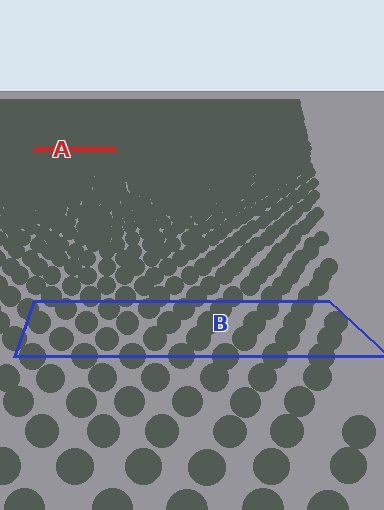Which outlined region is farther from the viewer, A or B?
Region A is farther from the viewer — the texture elements inside it appear smaller and more densely packed.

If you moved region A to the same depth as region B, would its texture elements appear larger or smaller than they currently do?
They would appear larger. At a closer depth, the same texture elements are projected at a bigger on-screen size.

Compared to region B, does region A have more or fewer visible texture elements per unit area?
Region A has more texture elements per unit area — they are packed more densely because it is farther away.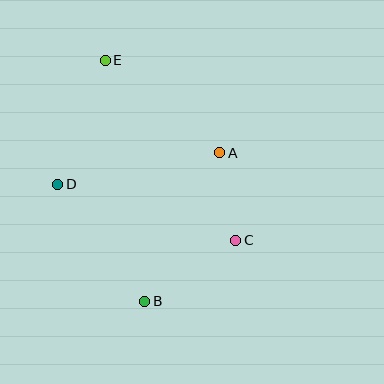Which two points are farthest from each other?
Points B and E are farthest from each other.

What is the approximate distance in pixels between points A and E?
The distance between A and E is approximately 147 pixels.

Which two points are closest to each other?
Points A and C are closest to each other.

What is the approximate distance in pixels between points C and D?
The distance between C and D is approximately 187 pixels.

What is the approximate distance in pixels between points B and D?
The distance between B and D is approximately 146 pixels.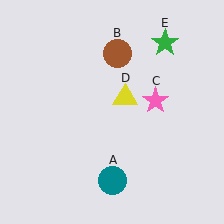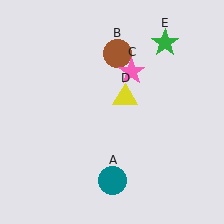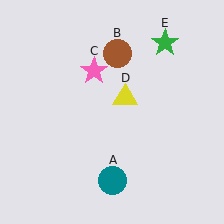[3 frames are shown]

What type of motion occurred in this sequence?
The pink star (object C) rotated counterclockwise around the center of the scene.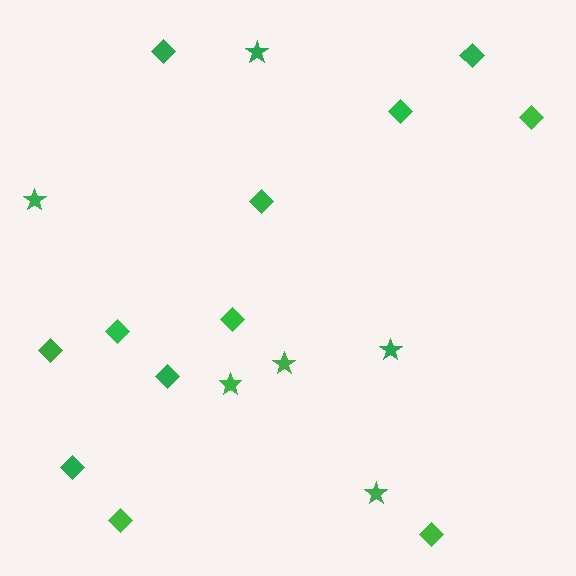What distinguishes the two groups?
There are 2 groups: one group of stars (6) and one group of diamonds (12).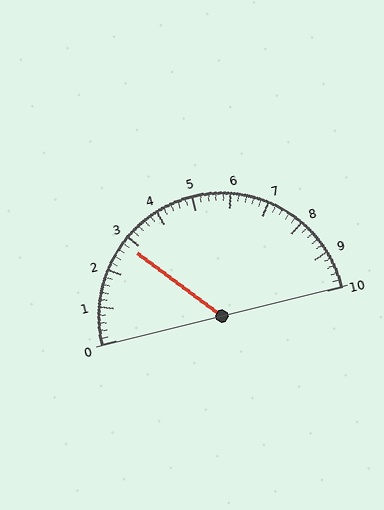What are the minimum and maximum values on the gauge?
The gauge ranges from 0 to 10.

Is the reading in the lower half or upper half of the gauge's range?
The reading is in the lower half of the range (0 to 10).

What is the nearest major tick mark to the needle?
The nearest major tick mark is 3.